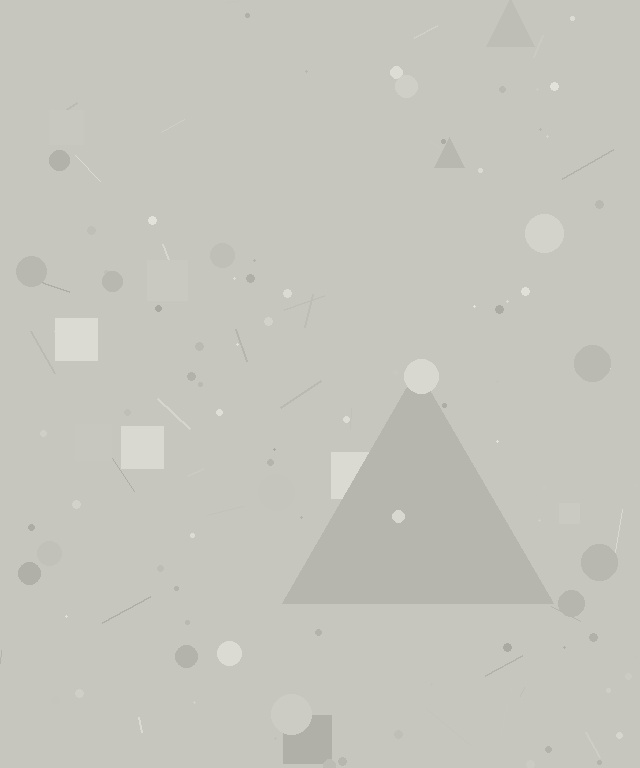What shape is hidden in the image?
A triangle is hidden in the image.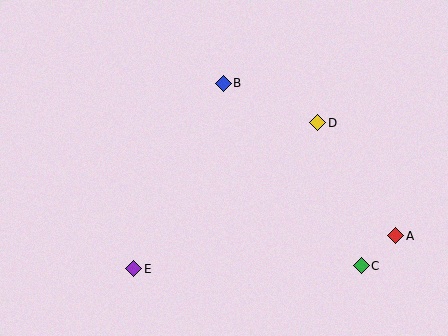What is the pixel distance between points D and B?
The distance between D and B is 103 pixels.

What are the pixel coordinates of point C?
Point C is at (361, 266).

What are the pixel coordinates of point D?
Point D is at (318, 123).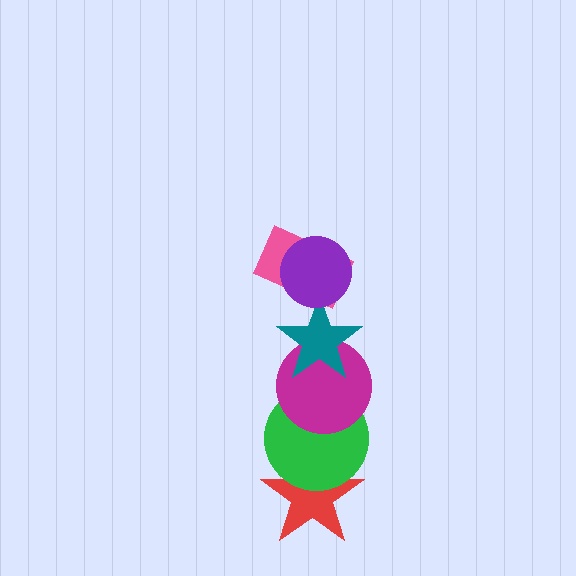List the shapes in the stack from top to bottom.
From top to bottom: the purple circle, the pink rectangle, the teal star, the magenta circle, the green circle, the red star.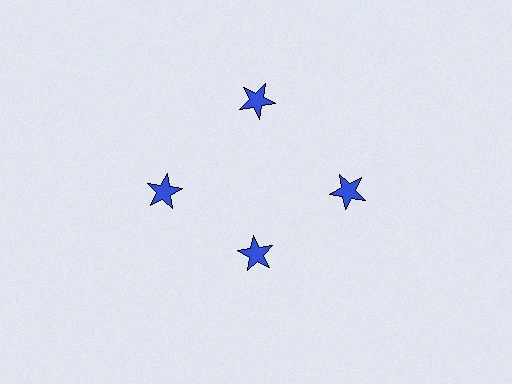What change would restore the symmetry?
The symmetry would be restored by moving it outward, back onto the ring so that all 4 stars sit at equal angles and equal distance from the center.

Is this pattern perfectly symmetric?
No. The 4 blue stars are arranged in a ring, but one element near the 6 o'clock position is pulled inward toward the center, breaking the 4-fold rotational symmetry.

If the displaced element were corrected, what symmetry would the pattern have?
It would have 4-fold rotational symmetry — the pattern would map onto itself every 90 degrees.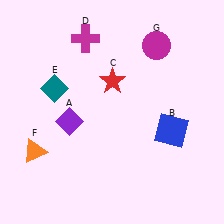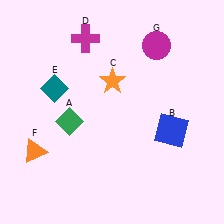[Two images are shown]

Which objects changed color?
A changed from purple to green. C changed from red to orange.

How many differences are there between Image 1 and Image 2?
There are 2 differences between the two images.